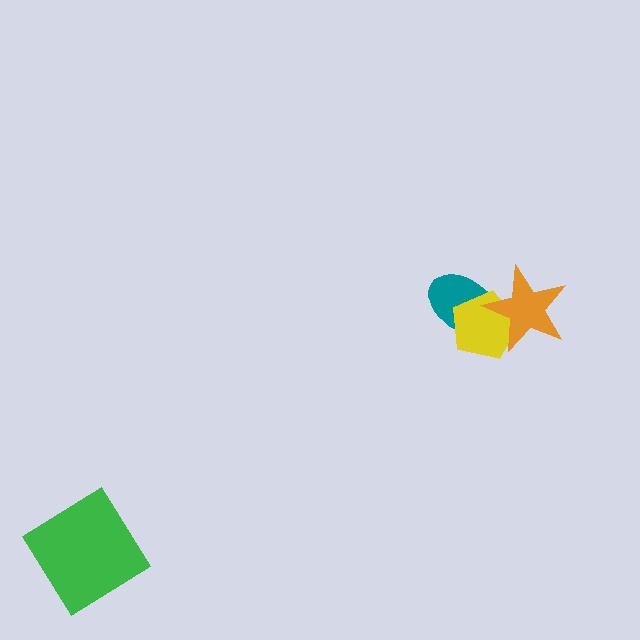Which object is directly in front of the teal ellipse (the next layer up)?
The yellow pentagon is directly in front of the teal ellipse.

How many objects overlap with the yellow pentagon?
2 objects overlap with the yellow pentagon.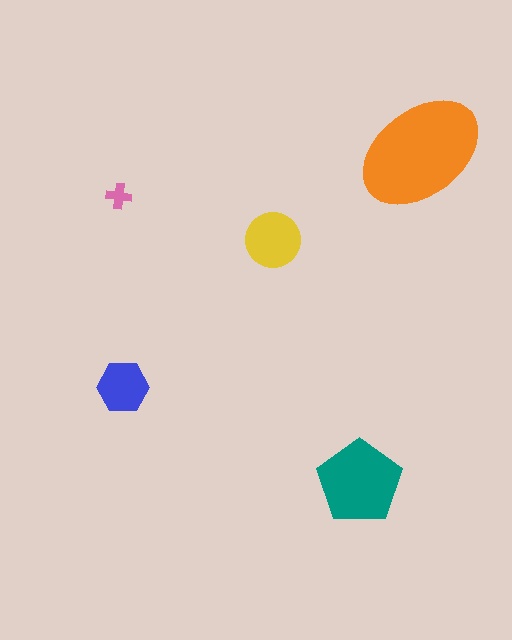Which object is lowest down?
The teal pentagon is bottommost.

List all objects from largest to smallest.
The orange ellipse, the teal pentagon, the yellow circle, the blue hexagon, the pink cross.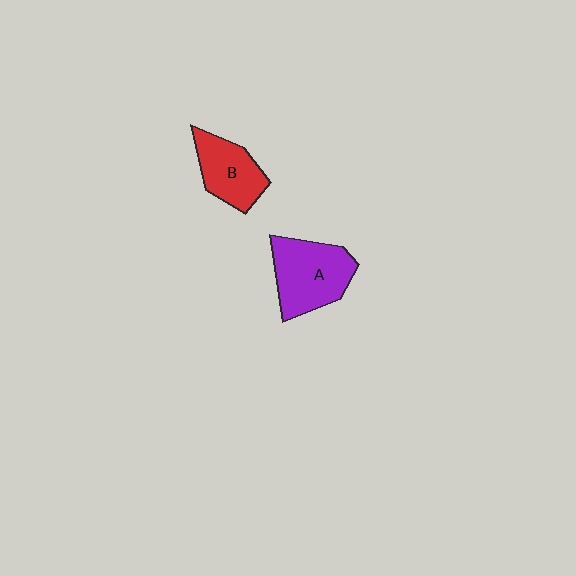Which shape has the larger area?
Shape A (purple).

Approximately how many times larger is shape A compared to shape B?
Approximately 1.3 times.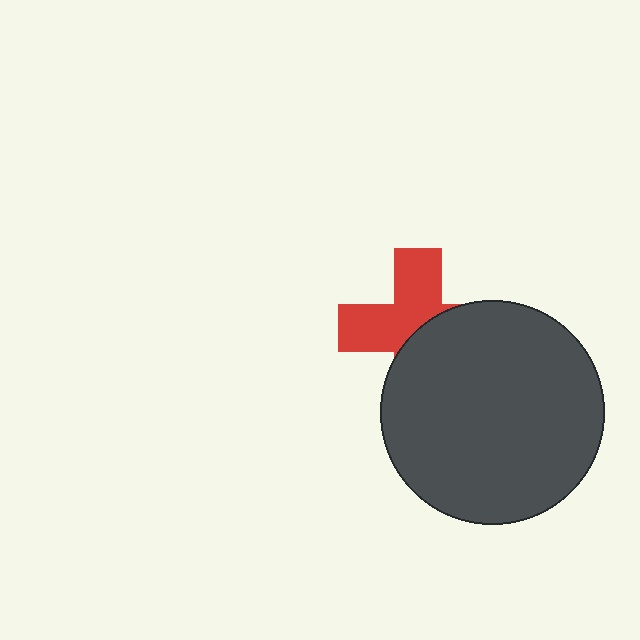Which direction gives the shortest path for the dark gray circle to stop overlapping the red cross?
Moving toward the lower-right gives the shortest separation.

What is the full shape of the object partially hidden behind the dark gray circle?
The partially hidden object is a red cross.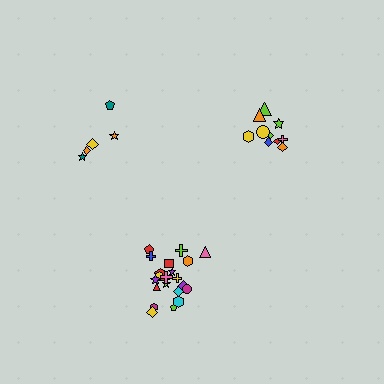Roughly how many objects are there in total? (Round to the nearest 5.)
Roughly 35 objects in total.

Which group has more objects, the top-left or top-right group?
The top-right group.